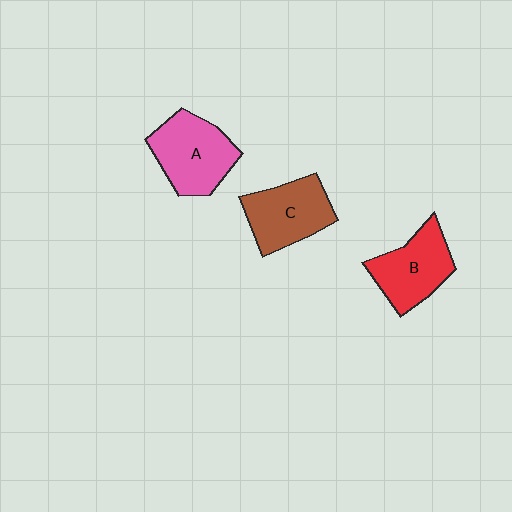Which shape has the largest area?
Shape A (pink).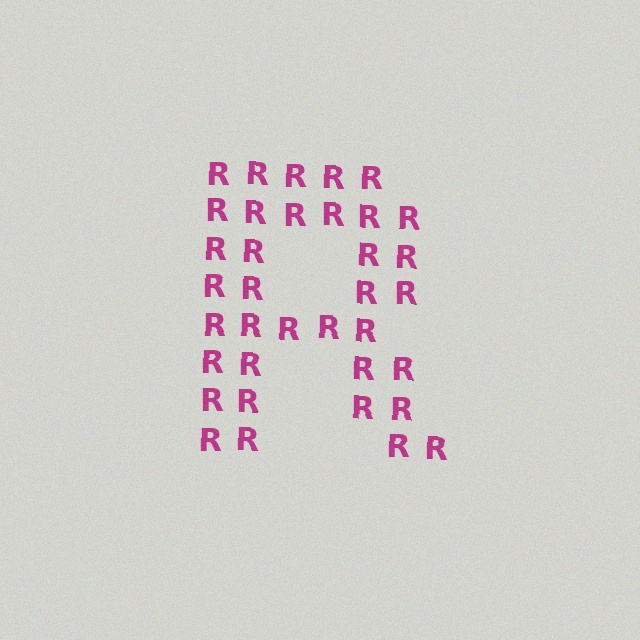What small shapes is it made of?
It is made of small letter R's.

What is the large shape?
The large shape is the letter R.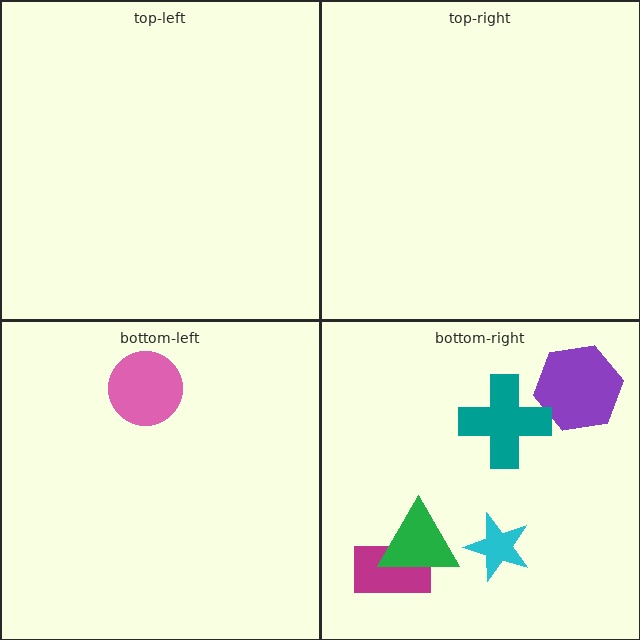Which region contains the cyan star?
The bottom-right region.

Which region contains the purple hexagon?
The bottom-right region.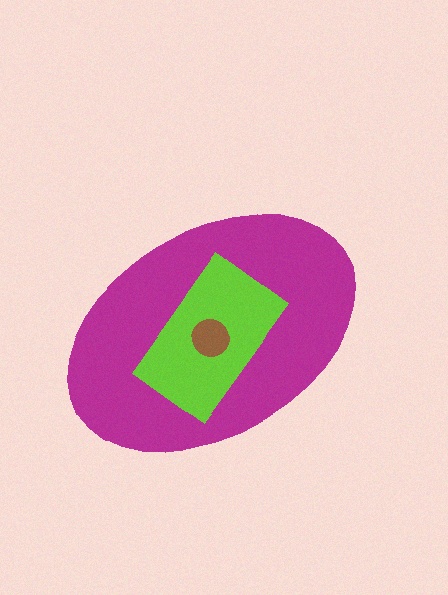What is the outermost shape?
The magenta ellipse.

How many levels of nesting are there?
3.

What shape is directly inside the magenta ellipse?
The lime rectangle.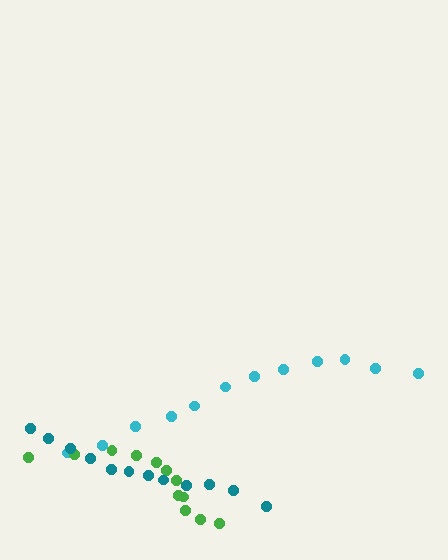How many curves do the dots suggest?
There are 3 distinct paths.